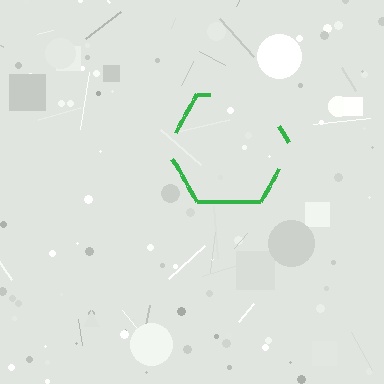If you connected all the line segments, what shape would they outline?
They would outline a hexagon.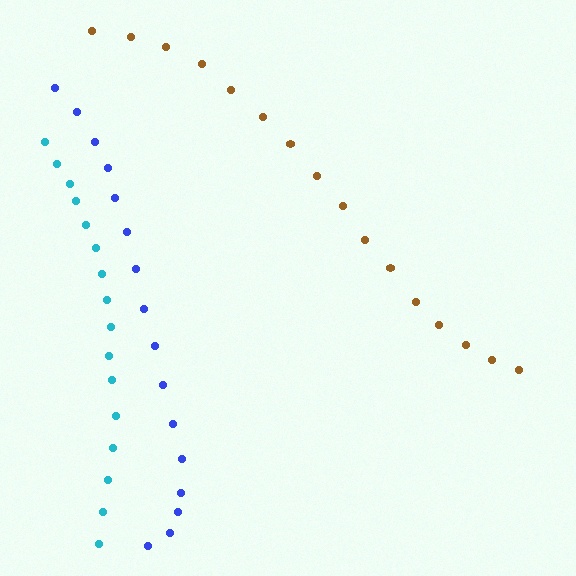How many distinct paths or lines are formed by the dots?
There are 3 distinct paths.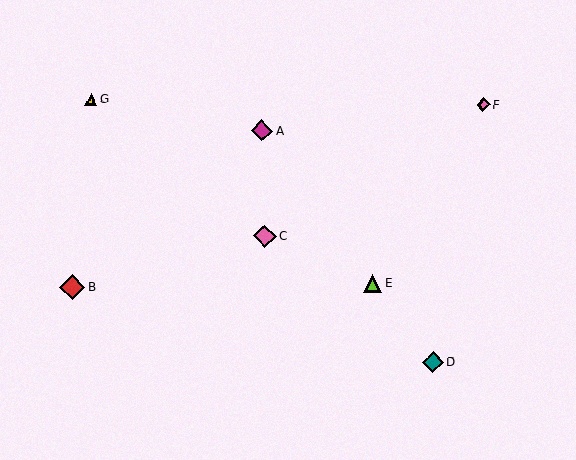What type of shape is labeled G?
Shape G is a yellow triangle.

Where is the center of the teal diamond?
The center of the teal diamond is at (433, 362).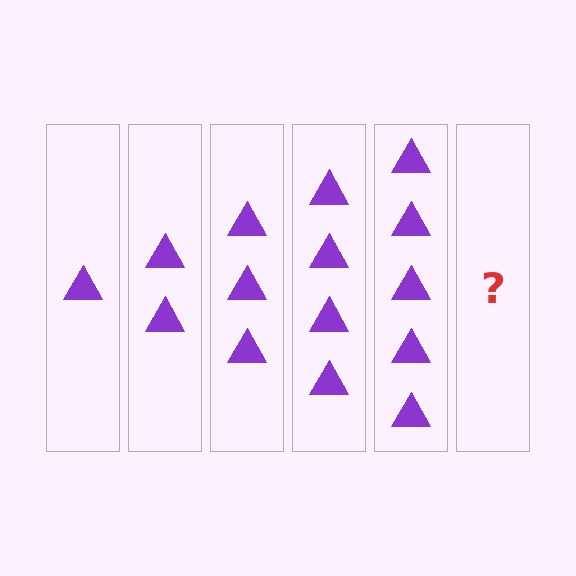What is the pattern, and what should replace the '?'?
The pattern is that each step adds one more triangle. The '?' should be 6 triangles.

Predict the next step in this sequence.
The next step is 6 triangles.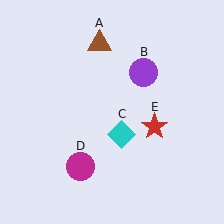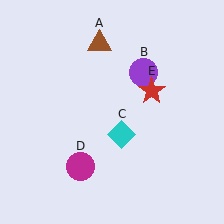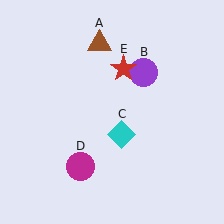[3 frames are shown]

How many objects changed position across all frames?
1 object changed position: red star (object E).